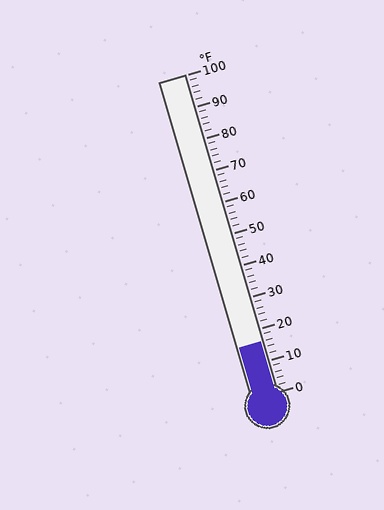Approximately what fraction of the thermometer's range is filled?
The thermometer is filled to approximately 15% of its range.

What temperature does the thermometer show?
The thermometer shows approximately 16°F.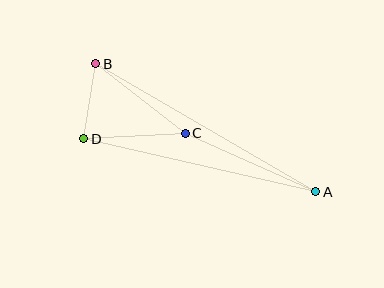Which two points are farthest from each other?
Points A and B are farthest from each other.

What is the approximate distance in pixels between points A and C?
The distance between A and C is approximately 143 pixels.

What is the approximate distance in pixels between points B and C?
The distance between B and C is approximately 113 pixels.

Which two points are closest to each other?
Points B and D are closest to each other.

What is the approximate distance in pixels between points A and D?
The distance between A and D is approximately 238 pixels.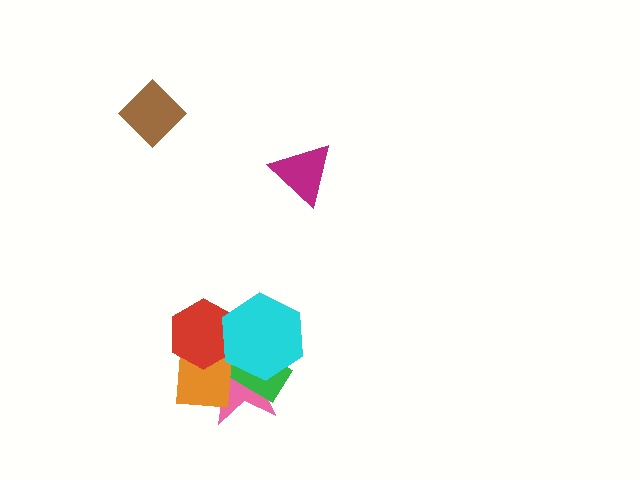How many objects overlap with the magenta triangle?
0 objects overlap with the magenta triangle.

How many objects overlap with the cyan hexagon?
4 objects overlap with the cyan hexagon.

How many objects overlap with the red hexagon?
3 objects overlap with the red hexagon.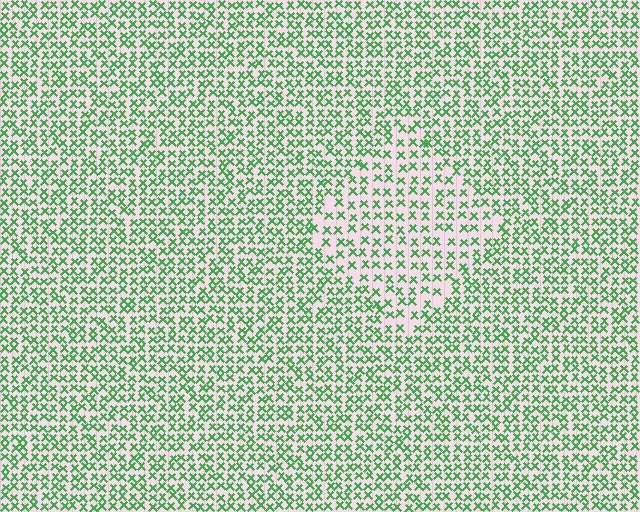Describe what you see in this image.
The image contains small green elements arranged at two different densities. A diamond-shaped region is visible where the elements are less densely packed than the surrounding area.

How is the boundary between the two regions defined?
The boundary is defined by a change in element density (approximately 1.6x ratio). All elements are the same color, size, and shape.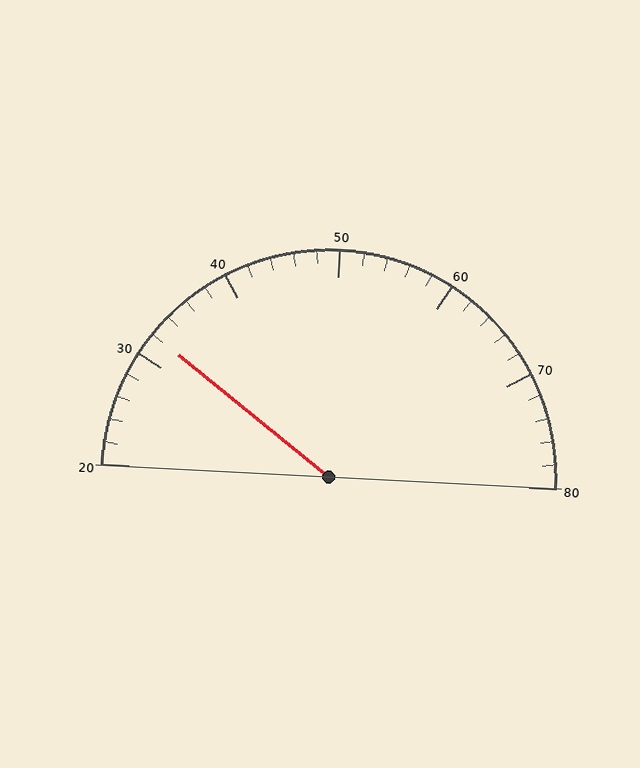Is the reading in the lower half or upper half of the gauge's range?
The reading is in the lower half of the range (20 to 80).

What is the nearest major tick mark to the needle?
The nearest major tick mark is 30.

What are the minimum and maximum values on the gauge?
The gauge ranges from 20 to 80.